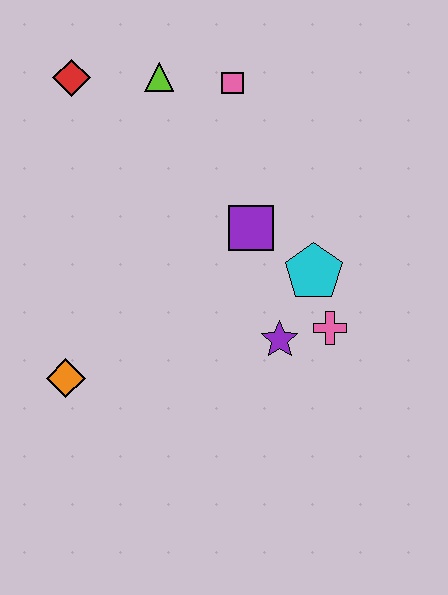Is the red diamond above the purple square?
Yes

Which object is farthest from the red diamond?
The pink cross is farthest from the red diamond.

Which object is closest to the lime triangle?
The pink square is closest to the lime triangle.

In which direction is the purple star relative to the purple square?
The purple star is below the purple square.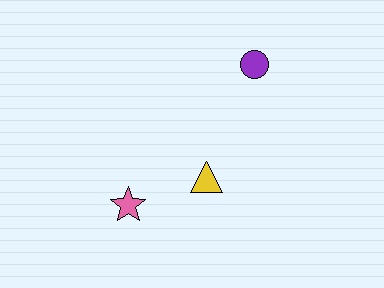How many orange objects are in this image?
There are no orange objects.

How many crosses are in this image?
There are no crosses.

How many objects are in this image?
There are 3 objects.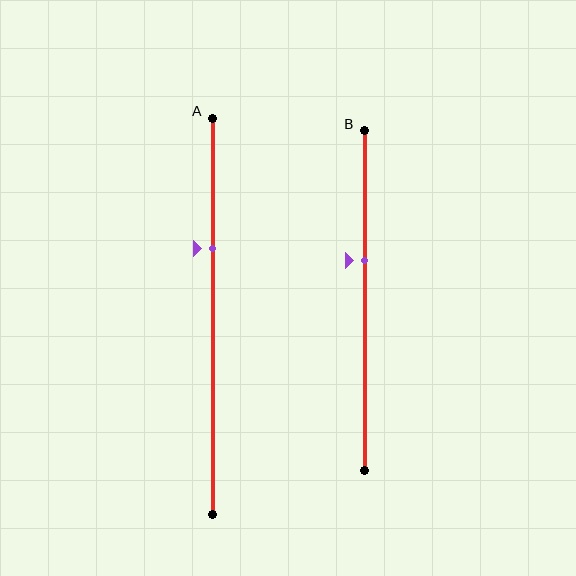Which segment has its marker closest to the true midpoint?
Segment B has its marker closest to the true midpoint.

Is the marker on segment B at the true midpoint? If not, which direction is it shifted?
No, the marker on segment B is shifted upward by about 12% of the segment length.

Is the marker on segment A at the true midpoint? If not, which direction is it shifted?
No, the marker on segment A is shifted upward by about 17% of the segment length.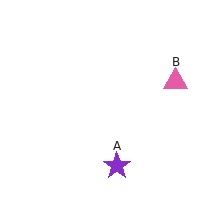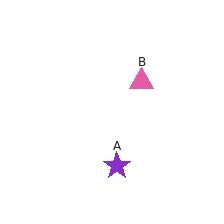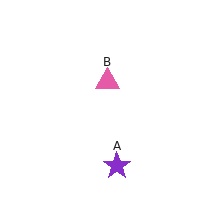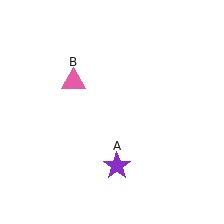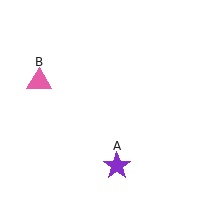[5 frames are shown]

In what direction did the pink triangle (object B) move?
The pink triangle (object B) moved left.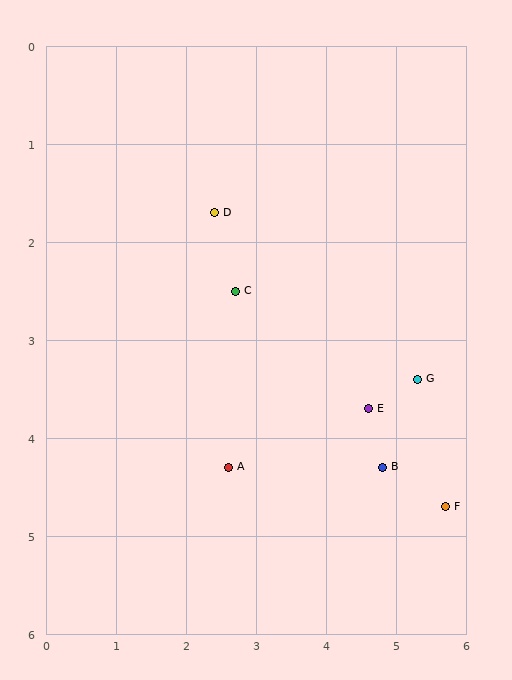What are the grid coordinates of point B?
Point B is at approximately (4.8, 4.3).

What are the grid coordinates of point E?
Point E is at approximately (4.6, 3.7).